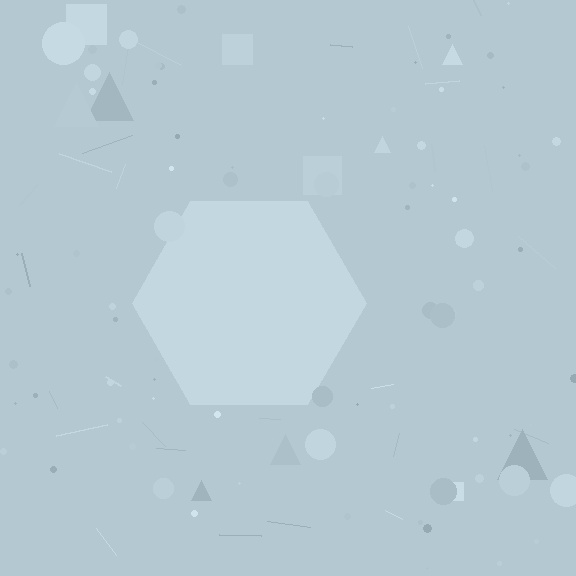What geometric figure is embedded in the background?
A hexagon is embedded in the background.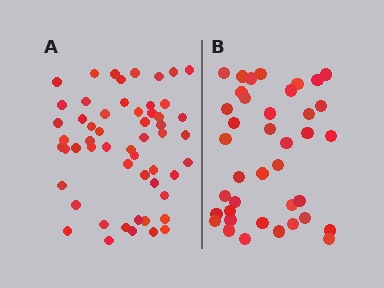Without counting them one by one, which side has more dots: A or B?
Region A (the left region) has more dots.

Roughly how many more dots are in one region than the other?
Region A has approximately 15 more dots than region B.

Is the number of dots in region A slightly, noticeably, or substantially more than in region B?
Region A has noticeably more, but not dramatically so. The ratio is roughly 1.4 to 1.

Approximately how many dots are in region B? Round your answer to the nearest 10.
About 40 dots. (The exact count is 39, which rounds to 40.)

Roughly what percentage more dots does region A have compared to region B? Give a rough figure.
About 40% more.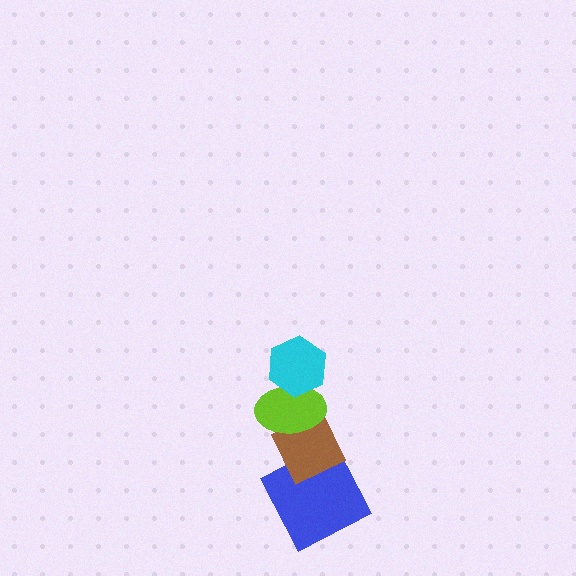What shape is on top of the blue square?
The brown diamond is on top of the blue square.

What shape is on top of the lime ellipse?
The cyan hexagon is on top of the lime ellipse.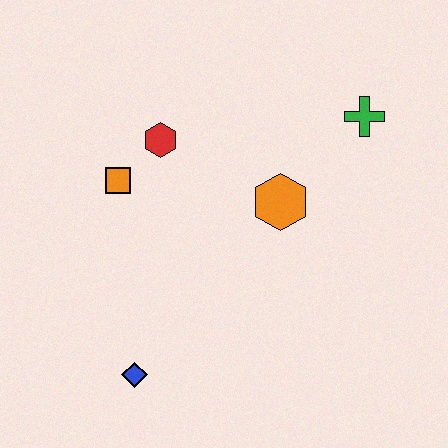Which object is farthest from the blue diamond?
The green cross is farthest from the blue diamond.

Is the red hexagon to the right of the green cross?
No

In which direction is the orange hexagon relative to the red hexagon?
The orange hexagon is to the right of the red hexagon.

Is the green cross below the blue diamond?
No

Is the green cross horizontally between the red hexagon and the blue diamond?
No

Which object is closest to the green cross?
The orange hexagon is closest to the green cross.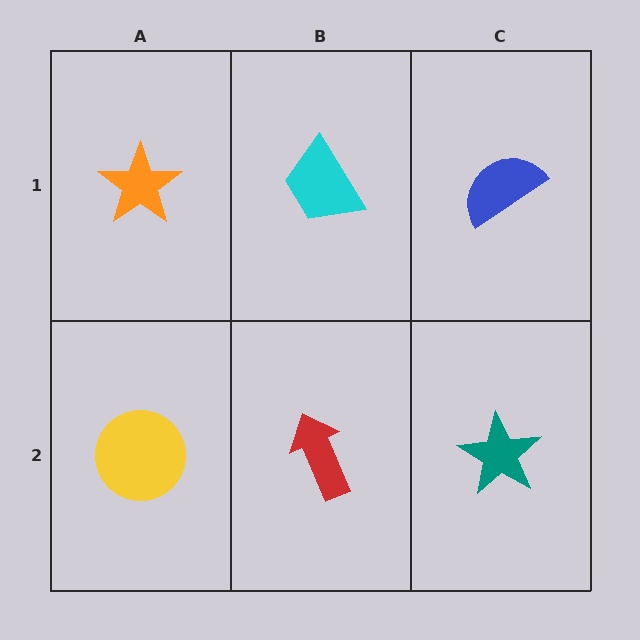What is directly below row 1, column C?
A teal star.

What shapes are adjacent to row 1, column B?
A red arrow (row 2, column B), an orange star (row 1, column A), a blue semicircle (row 1, column C).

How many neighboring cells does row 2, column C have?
2.